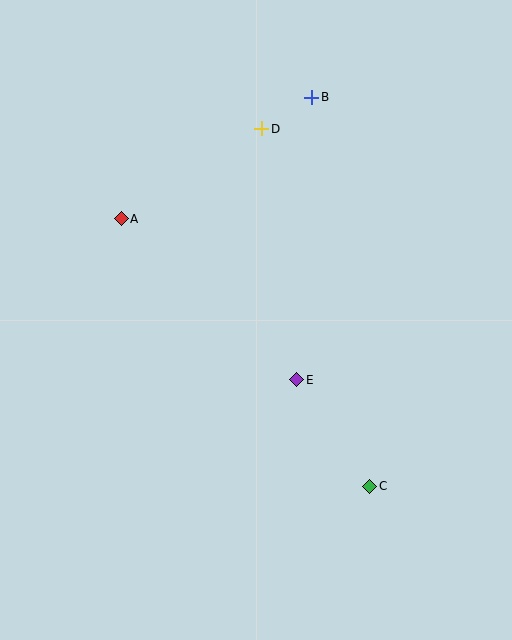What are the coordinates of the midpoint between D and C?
The midpoint between D and C is at (316, 307).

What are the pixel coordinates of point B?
Point B is at (312, 97).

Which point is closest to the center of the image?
Point E at (297, 380) is closest to the center.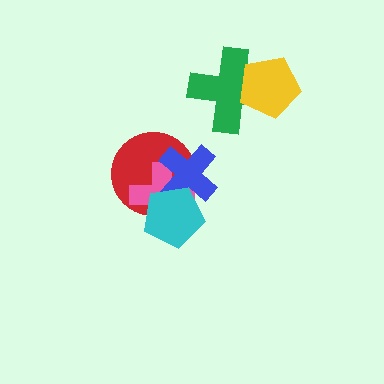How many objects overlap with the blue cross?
3 objects overlap with the blue cross.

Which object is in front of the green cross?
The yellow pentagon is in front of the green cross.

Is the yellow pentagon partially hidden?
No, no other shape covers it.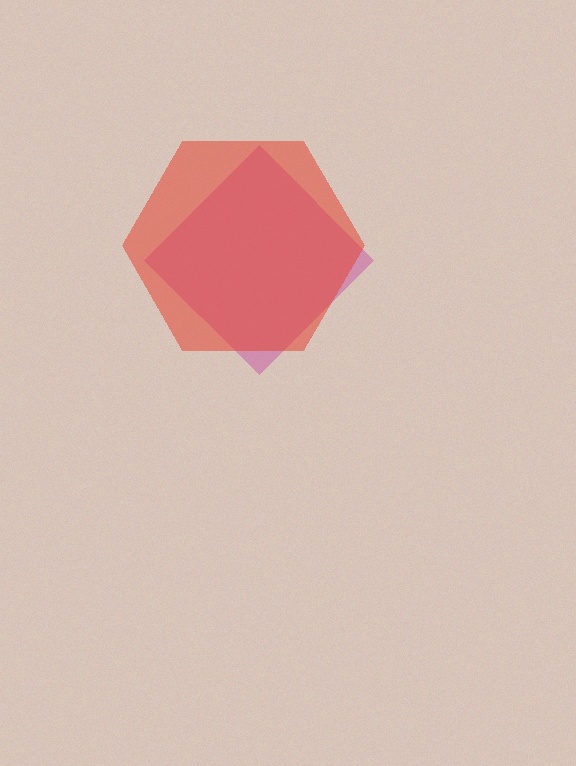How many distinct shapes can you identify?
There are 2 distinct shapes: a magenta diamond, a red hexagon.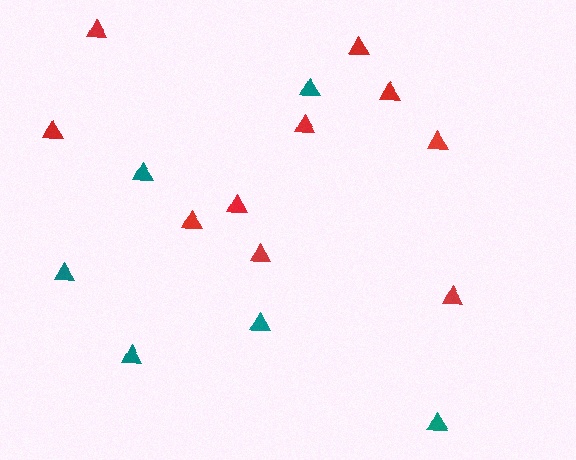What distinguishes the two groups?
There are 2 groups: one group of red triangles (10) and one group of teal triangles (6).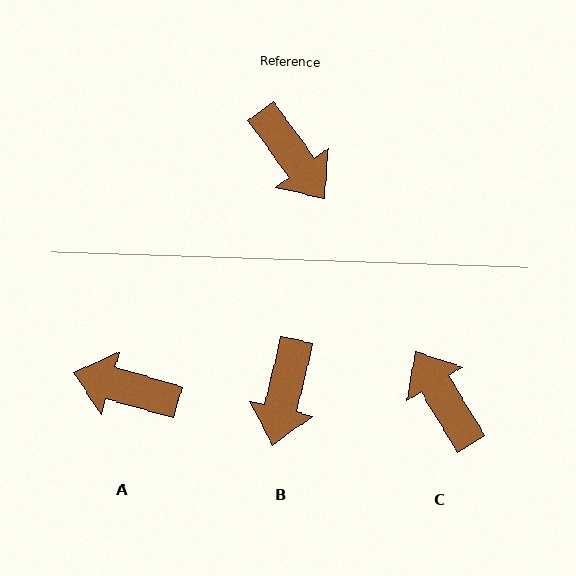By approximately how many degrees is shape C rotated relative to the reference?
Approximately 175 degrees counter-clockwise.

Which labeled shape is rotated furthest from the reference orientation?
C, about 175 degrees away.